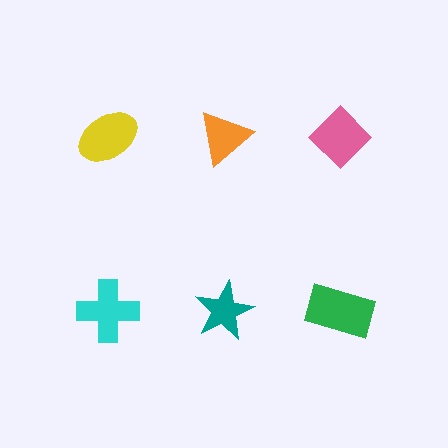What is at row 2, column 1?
A cyan cross.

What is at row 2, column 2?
A teal star.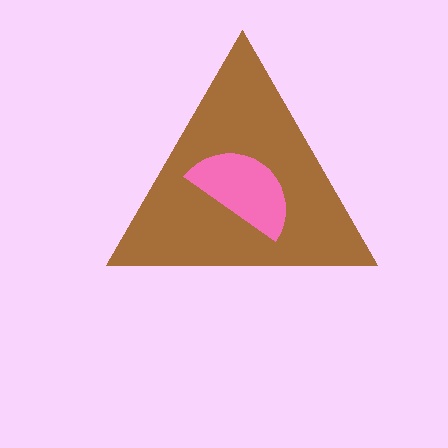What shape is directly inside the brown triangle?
The pink semicircle.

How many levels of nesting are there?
2.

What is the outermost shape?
The brown triangle.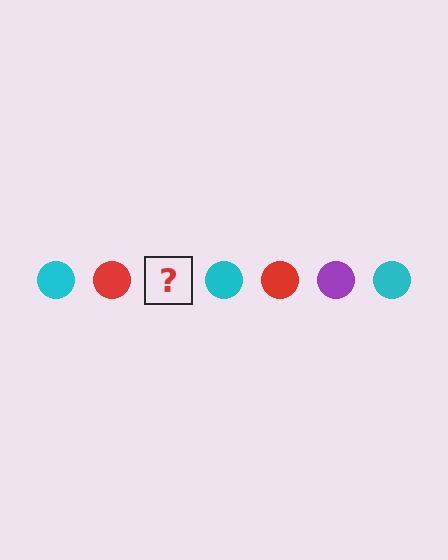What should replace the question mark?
The question mark should be replaced with a purple circle.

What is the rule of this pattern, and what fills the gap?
The rule is that the pattern cycles through cyan, red, purple circles. The gap should be filled with a purple circle.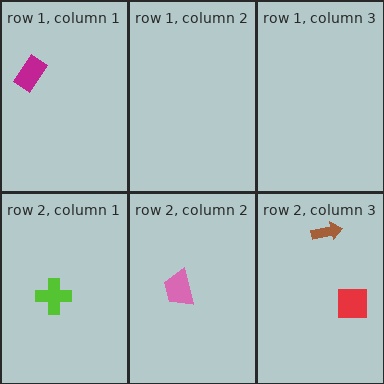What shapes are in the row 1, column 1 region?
The magenta rectangle.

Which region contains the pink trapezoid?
The row 2, column 2 region.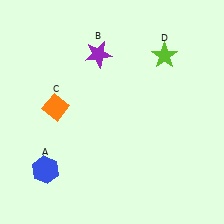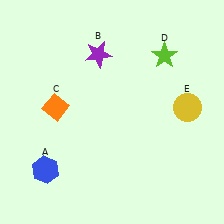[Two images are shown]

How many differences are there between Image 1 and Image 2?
There is 1 difference between the two images.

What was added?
A yellow circle (E) was added in Image 2.